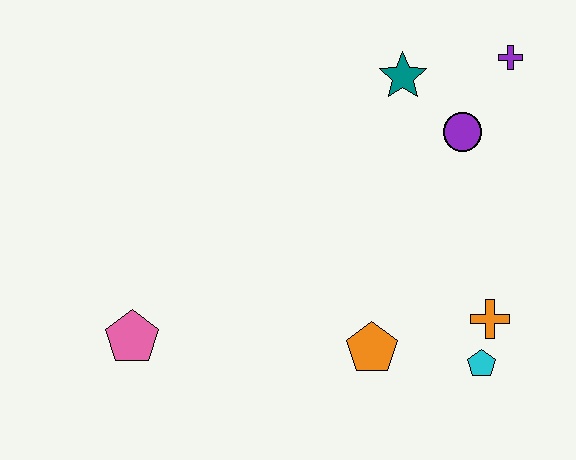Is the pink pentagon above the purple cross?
No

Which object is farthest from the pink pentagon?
The purple cross is farthest from the pink pentagon.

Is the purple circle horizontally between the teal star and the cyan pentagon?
Yes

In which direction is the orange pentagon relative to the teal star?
The orange pentagon is below the teal star.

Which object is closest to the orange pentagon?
The cyan pentagon is closest to the orange pentagon.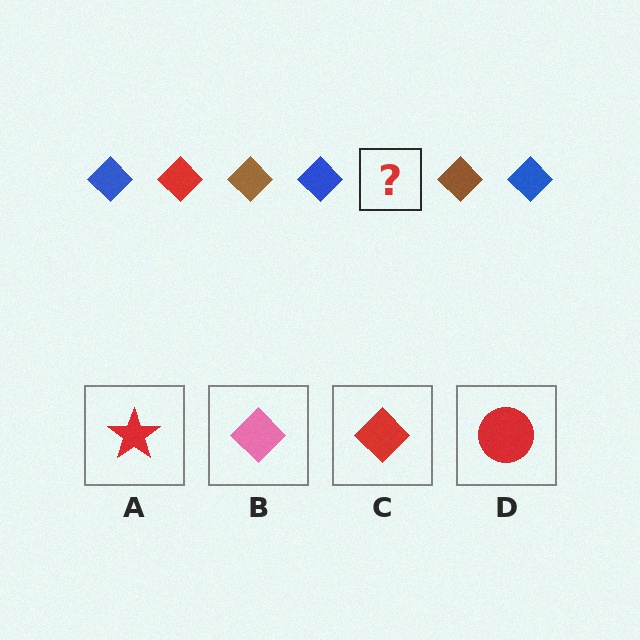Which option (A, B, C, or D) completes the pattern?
C.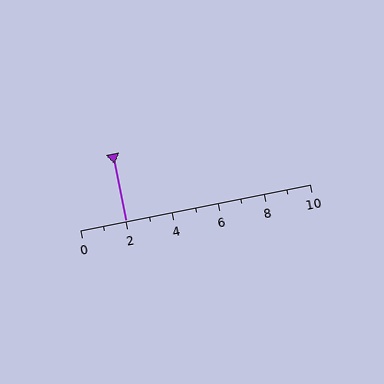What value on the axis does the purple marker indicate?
The marker indicates approximately 2.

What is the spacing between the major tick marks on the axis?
The major ticks are spaced 2 apart.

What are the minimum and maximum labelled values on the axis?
The axis runs from 0 to 10.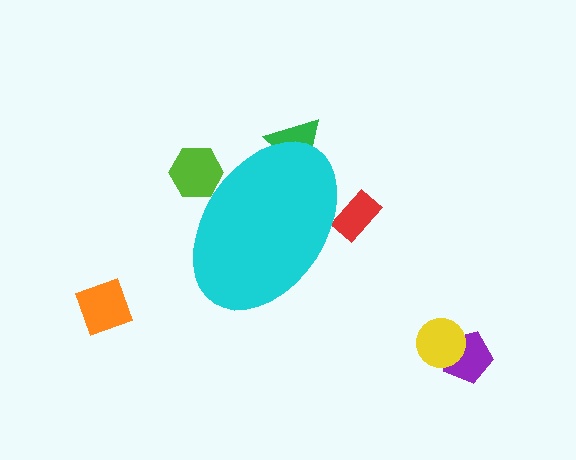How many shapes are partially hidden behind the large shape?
3 shapes are partially hidden.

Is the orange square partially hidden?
No, the orange square is fully visible.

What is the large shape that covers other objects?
A cyan ellipse.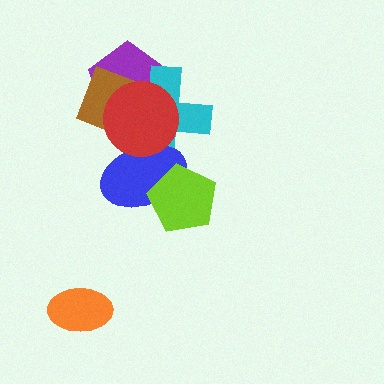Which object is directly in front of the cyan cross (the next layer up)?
The blue ellipse is directly in front of the cyan cross.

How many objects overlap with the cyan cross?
4 objects overlap with the cyan cross.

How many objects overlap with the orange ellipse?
0 objects overlap with the orange ellipse.